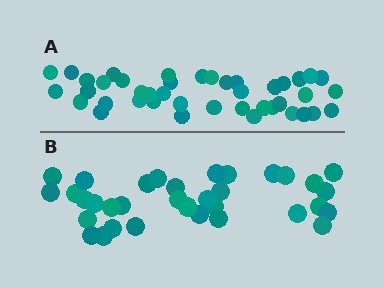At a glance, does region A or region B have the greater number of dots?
Region A (the top region) has more dots.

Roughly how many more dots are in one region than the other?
Region A has roughly 8 or so more dots than region B.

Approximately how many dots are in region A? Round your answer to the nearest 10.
About 40 dots. (The exact count is 42, which rounds to 40.)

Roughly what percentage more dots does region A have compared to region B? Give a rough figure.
About 25% more.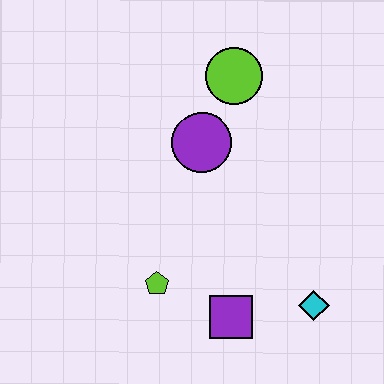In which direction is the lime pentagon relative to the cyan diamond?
The lime pentagon is to the left of the cyan diamond.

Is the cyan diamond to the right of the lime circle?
Yes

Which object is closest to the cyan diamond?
The purple square is closest to the cyan diamond.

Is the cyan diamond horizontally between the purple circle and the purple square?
No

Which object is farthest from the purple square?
The lime circle is farthest from the purple square.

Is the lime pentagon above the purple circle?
No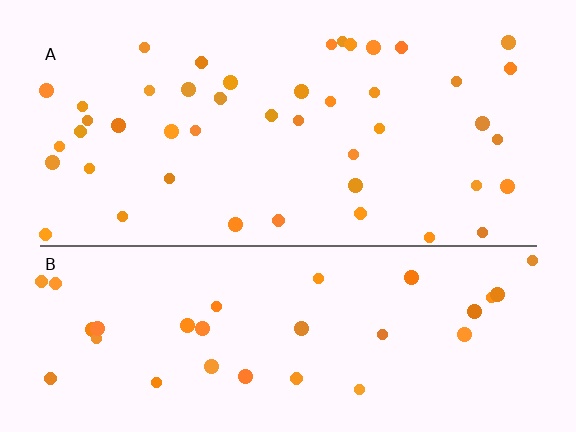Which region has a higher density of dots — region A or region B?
A (the top).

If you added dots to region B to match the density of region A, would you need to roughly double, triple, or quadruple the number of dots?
Approximately double.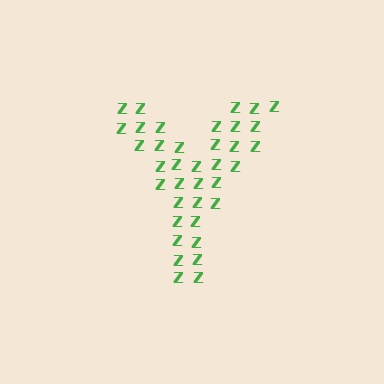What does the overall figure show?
The overall figure shows the letter Y.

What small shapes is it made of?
It is made of small letter Z's.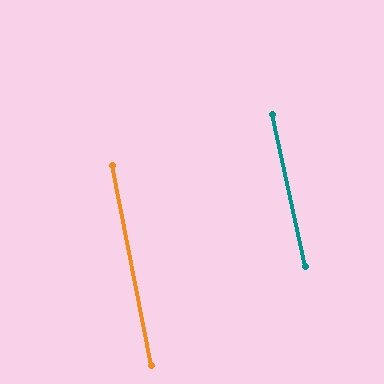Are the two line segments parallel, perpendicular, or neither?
Parallel — their directions differ by only 1.1°.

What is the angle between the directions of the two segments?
Approximately 1 degree.